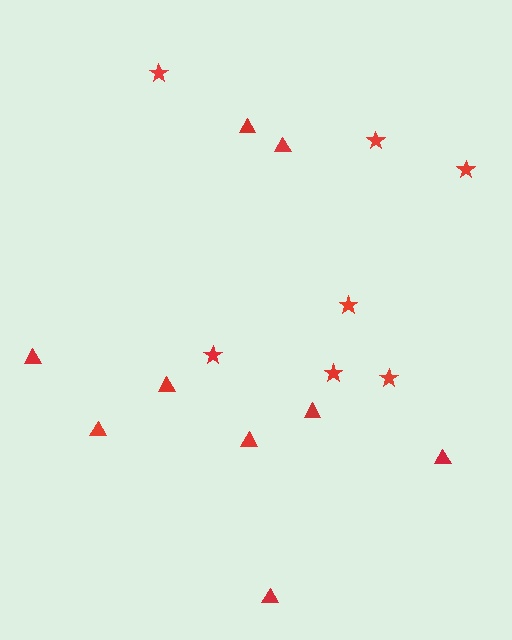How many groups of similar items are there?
There are 2 groups: one group of stars (7) and one group of triangles (9).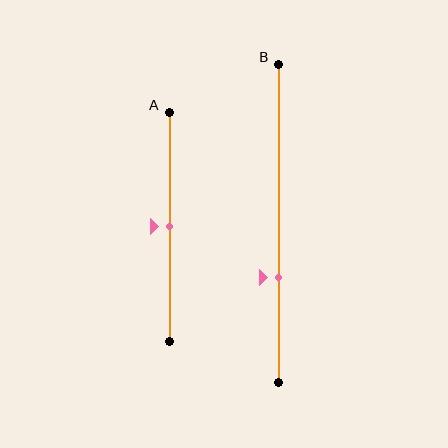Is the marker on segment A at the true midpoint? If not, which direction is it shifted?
Yes, the marker on segment A is at the true midpoint.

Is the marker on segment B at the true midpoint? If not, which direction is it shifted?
No, the marker on segment B is shifted downward by about 17% of the segment length.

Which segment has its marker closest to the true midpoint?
Segment A has its marker closest to the true midpoint.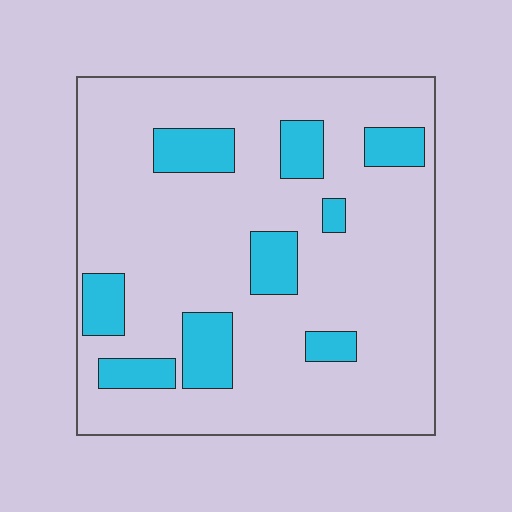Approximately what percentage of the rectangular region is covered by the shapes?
Approximately 20%.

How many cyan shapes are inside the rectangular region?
9.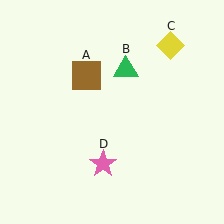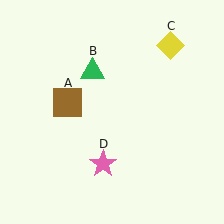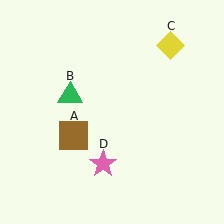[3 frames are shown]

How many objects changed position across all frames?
2 objects changed position: brown square (object A), green triangle (object B).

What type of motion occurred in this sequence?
The brown square (object A), green triangle (object B) rotated counterclockwise around the center of the scene.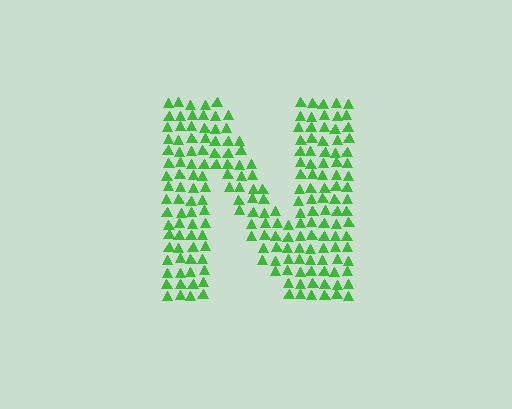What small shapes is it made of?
It is made of small triangles.